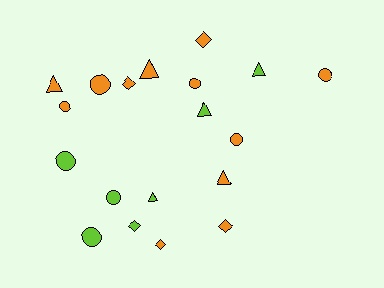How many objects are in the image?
There are 19 objects.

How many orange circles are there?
There are 5 orange circles.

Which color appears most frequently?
Orange, with 12 objects.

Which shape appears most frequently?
Circle, with 8 objects.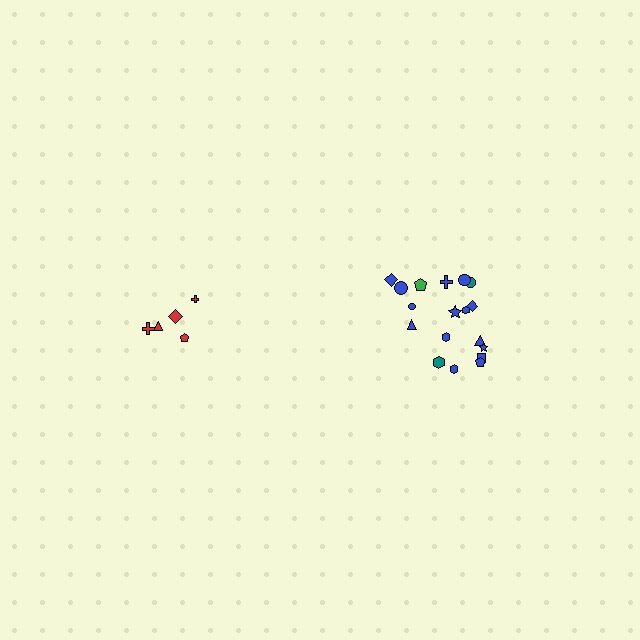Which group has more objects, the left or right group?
The right group.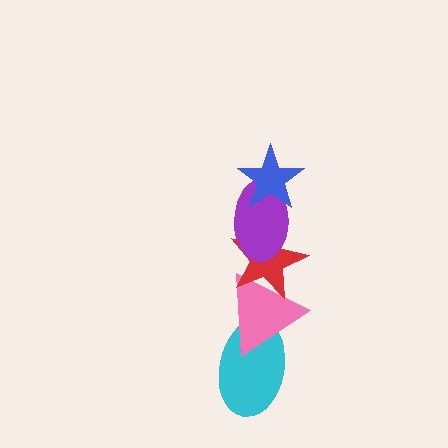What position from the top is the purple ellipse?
The purple ellipse is 2nd from the top.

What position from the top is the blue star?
The blue star is 1st from the top.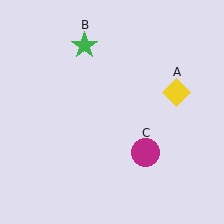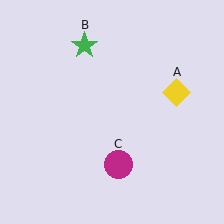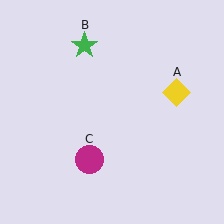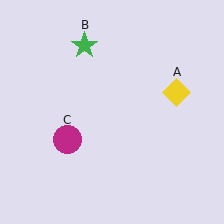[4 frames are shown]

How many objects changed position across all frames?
1 object changed position: magenta circle (object C).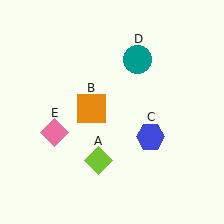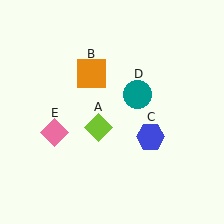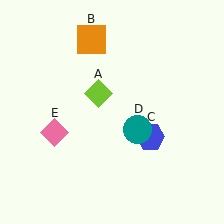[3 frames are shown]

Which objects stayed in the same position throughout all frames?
Blue hexagon (object C) and pink diamond (object E) remained stationary.